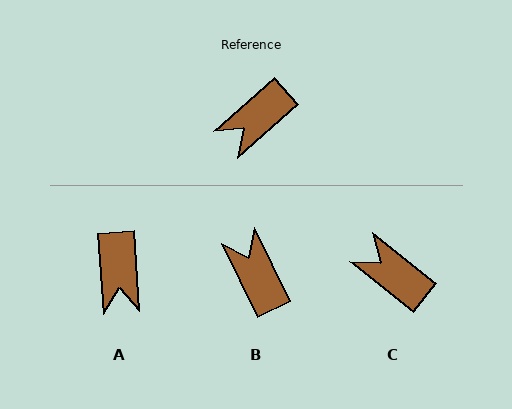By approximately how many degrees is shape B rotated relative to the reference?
Approximately 106 degrees clockwise.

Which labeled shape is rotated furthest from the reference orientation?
B, about 106 degrees away.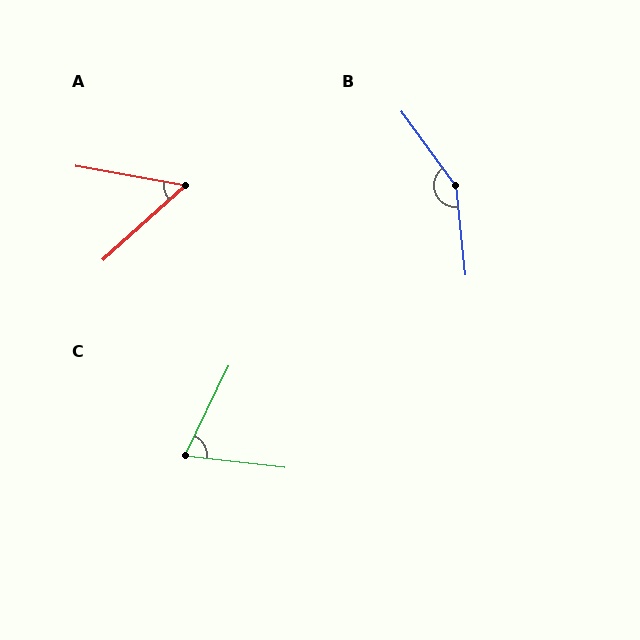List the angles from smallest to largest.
A (52°), C (70°), B (150°).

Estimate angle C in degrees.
Approximately 70 degrees.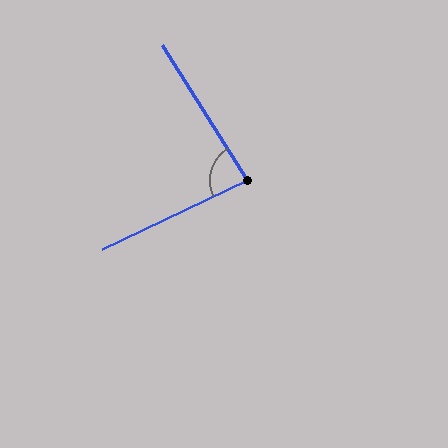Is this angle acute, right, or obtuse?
It is acute.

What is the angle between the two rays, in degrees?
Approximately 83 degrees.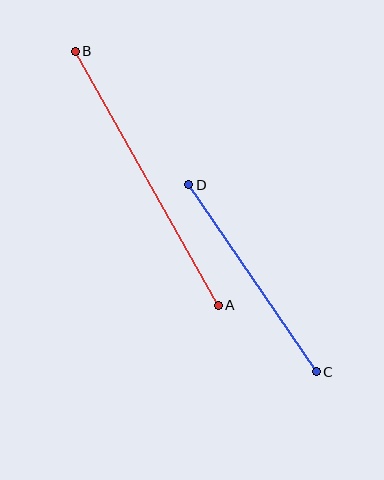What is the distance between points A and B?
The distance is approximately 291 pixels.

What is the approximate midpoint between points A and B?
The midpoint is at approximately (147, 178) pixels.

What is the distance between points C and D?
The distance is approximately 226 pixels.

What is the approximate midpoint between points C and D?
The midpoint is at approximately (253, 278) pixels.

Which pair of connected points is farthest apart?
Points A and B are farthest apart.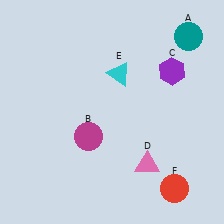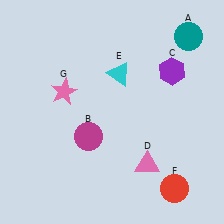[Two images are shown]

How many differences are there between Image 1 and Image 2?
There is 1 difference between the two images.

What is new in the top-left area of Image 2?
A pink star (G) was added in the top-left area of Image 2.